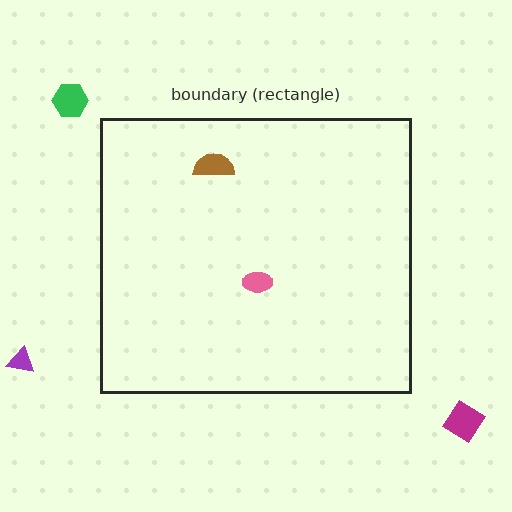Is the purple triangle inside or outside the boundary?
Outside.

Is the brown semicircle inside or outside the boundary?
Inside.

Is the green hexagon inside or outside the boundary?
Outside.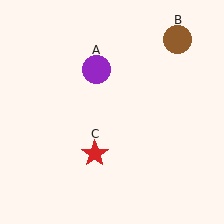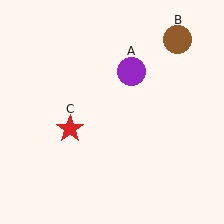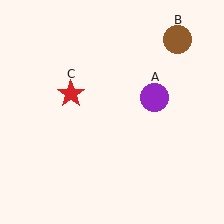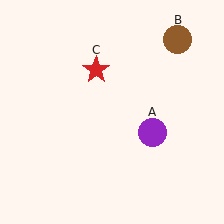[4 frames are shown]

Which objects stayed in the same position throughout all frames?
Brown circle (object B) remained stationary.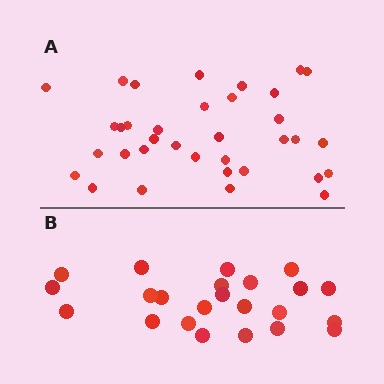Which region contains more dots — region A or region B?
Region A (the top region) has more dots.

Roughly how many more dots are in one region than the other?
Region A has roughly 12 or so more dots than region B.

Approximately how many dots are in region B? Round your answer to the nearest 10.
About 20 dots. (The exact count is 23, which rounds to 20.)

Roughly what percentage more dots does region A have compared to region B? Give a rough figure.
About 50% more.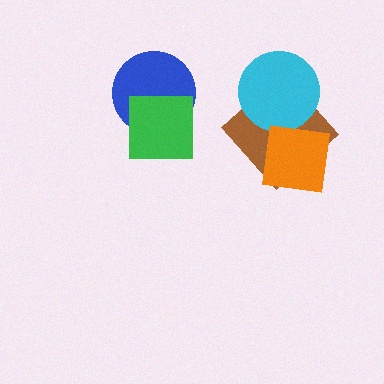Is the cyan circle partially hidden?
Yes, it is partially covered by another shape.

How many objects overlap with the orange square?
2 objects overlap with the orange square.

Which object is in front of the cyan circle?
The orange square is in front of the cyan circle.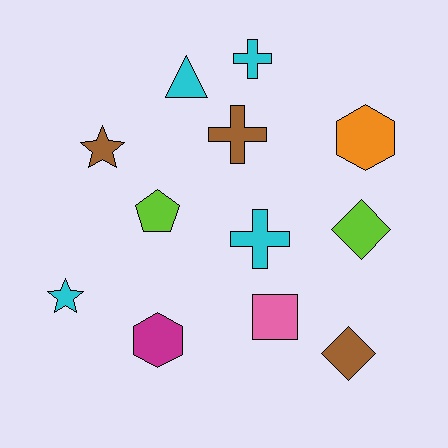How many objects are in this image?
There are 12 objects.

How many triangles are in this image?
There is 1 triangle.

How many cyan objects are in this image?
There are 4 cyan objects.